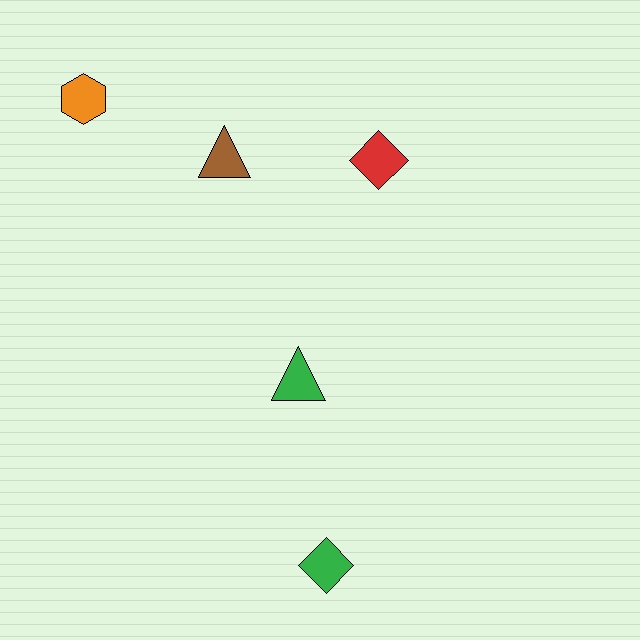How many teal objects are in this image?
There are no teal objects.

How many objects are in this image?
There are 5 objects.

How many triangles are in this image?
There are 2 triangles.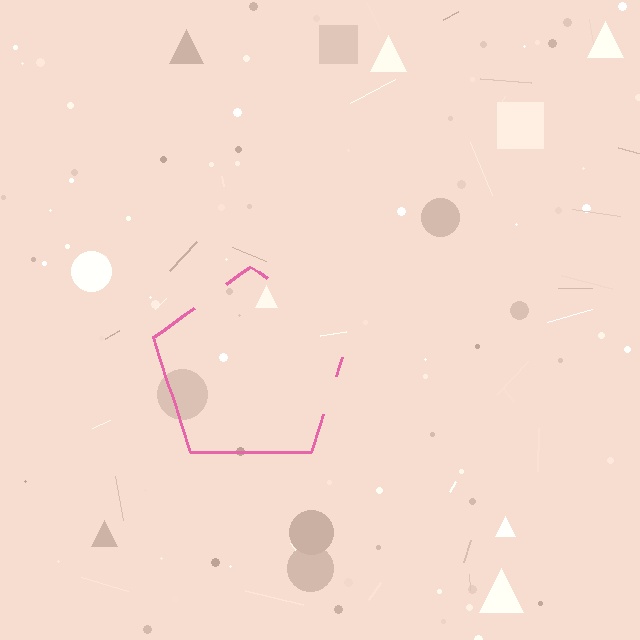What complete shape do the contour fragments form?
The contour fragments form a pentagon.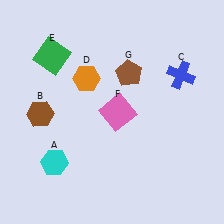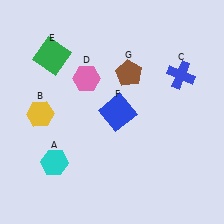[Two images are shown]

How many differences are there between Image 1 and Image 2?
There are 3 differences between the two images.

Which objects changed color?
B changed from brown to yellow. D changed from orange to pink. F changed from pink to blue.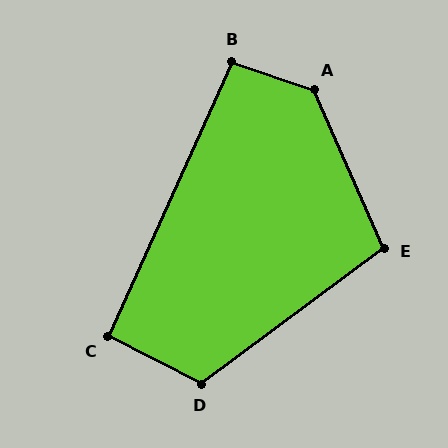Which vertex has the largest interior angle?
A, at approximately 132 degrees.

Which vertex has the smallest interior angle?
C, at approximately 93 degrees.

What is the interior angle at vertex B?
Approximately 96 degrees (obtuse).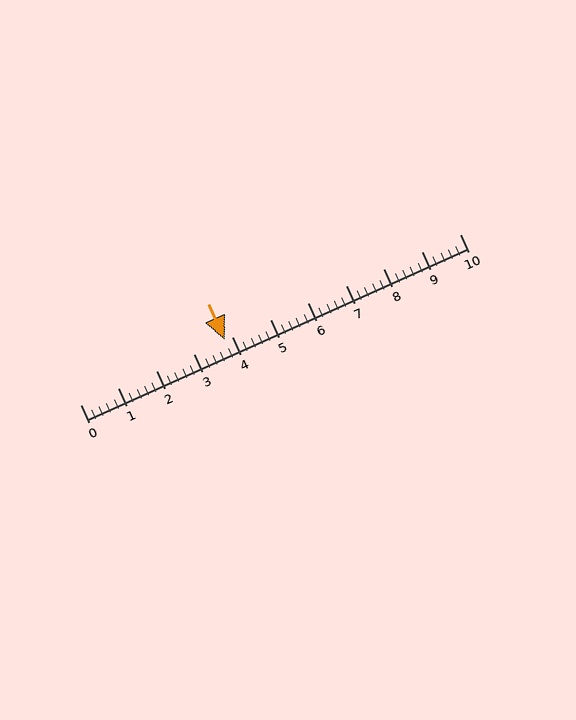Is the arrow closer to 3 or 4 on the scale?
The arrow is closer to 4.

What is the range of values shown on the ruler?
The ruler shows values from 0 to 10.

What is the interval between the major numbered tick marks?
The major tick marks are spaced 1 units apart.